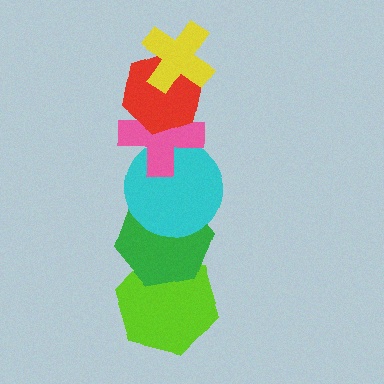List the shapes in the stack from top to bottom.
From top to bottom: the yellow cross, the red hexagon, the pink cross, the cyan circle, the green hexagon, the lime hexagon.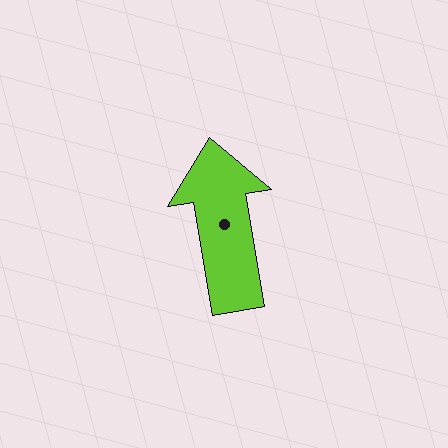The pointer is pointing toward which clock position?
Roughly 12 o'clock.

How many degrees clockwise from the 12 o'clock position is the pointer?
Approximately 350 degrees.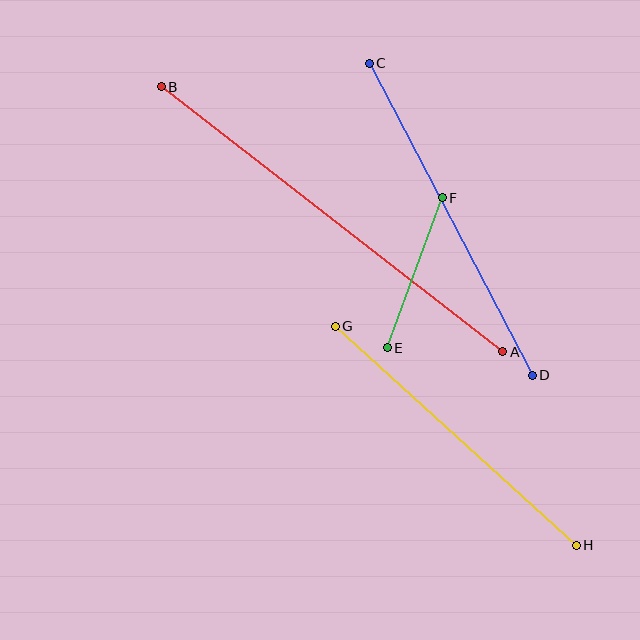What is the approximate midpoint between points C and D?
The midpoint is at approximately (451, 219) pixels.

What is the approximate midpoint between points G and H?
The midpoint is at approximately (456, 436) pixels.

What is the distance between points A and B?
The distance is approximately 432 pixels.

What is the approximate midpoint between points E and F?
The midpoint is at approximately (415, 273) pixels.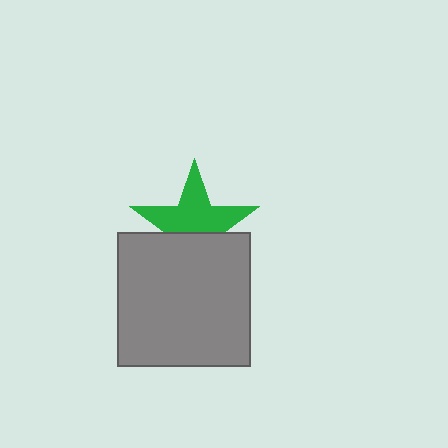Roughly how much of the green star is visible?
About half of it is visible (roughly 60%).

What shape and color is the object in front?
The object in front is a gray square.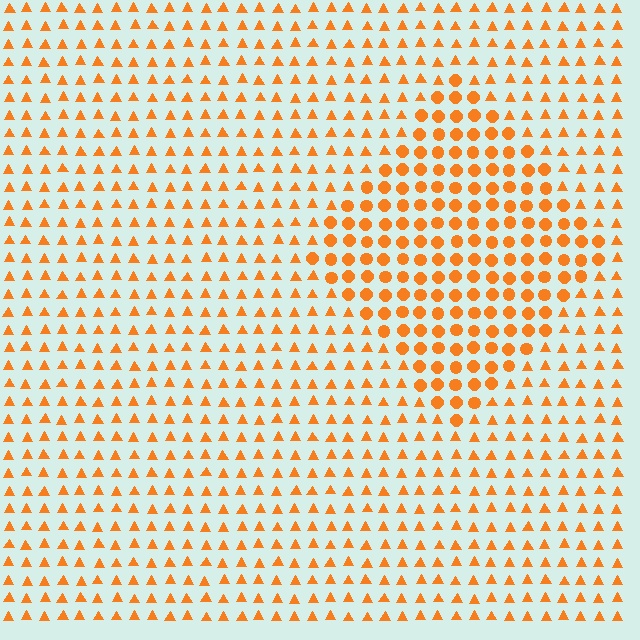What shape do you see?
I see a diamond.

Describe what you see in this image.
The image is filled with small orange elements arranged in a uniform grid. A diamond-shaped region contains circles, while the surrounding area contains triangles. The boundary is defined purely by the change in element shape.